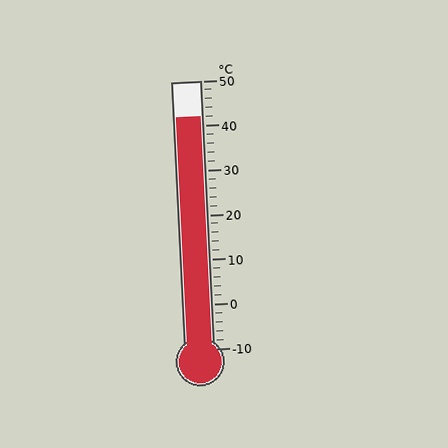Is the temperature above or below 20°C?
The temperature is above 20°C.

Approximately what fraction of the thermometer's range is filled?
The thermometer is filled to approximately 85% of its range.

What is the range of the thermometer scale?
The thermometer scale ranges from -10°C to 50°C.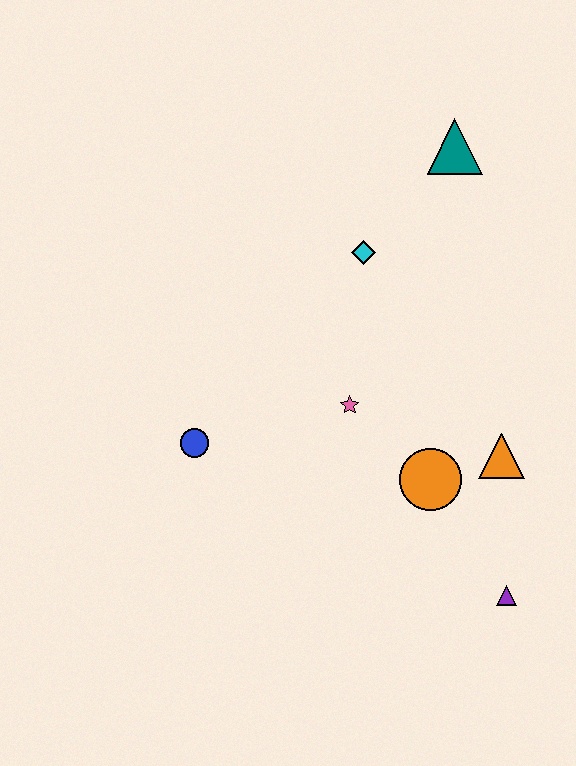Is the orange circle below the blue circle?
Yes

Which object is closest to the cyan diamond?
The teal triangle is closest to the cyan diamond.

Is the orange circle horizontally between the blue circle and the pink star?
No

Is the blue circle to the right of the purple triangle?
No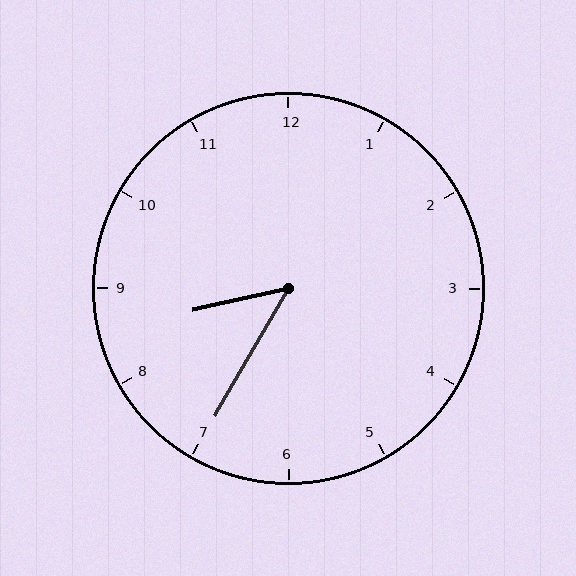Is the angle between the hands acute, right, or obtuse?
It is acute.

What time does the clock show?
8:35.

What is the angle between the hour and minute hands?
Approximately 48 degrees.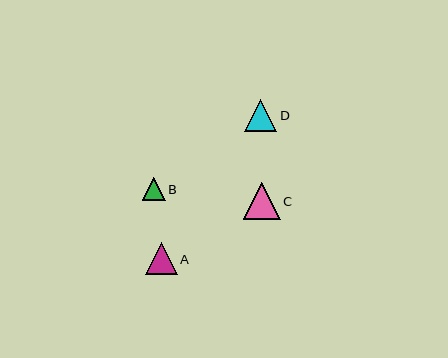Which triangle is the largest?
Triangle C is the largest with a size of approximately 37 pixels.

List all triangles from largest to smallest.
From largest to smallest: C, D, A, B.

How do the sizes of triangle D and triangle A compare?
Triangle D and triangle A are approximately the same size.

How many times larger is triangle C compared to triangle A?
Triangle C is approximately 1.2 times the size of triangle A.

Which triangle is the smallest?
Triangle B is the smallest with a size of approximately 22 pixels.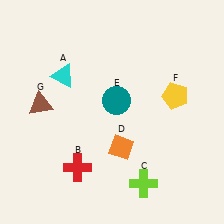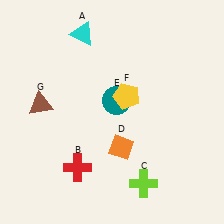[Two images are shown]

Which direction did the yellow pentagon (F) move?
The yellow pentagon (F) moved left.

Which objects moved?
The objects that moved are: the cyan triangle (A), the yellow pentagon (F).